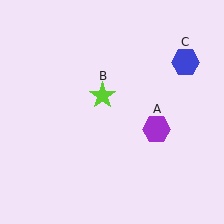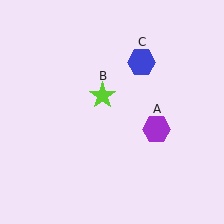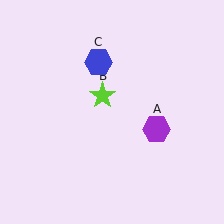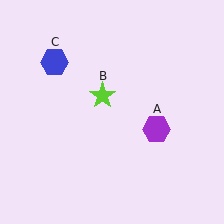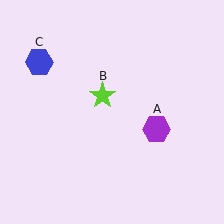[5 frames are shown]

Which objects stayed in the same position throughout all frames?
Purple hexagon (object A) and lime star (object B) remained stationary.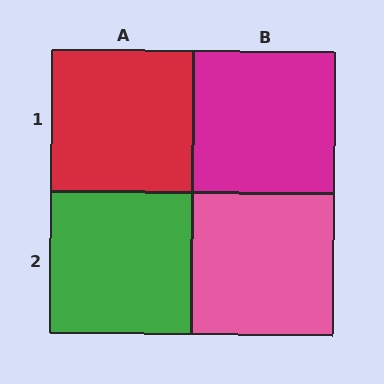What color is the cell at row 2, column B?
Pink.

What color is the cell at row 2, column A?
Green.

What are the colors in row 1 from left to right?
Red, magenta.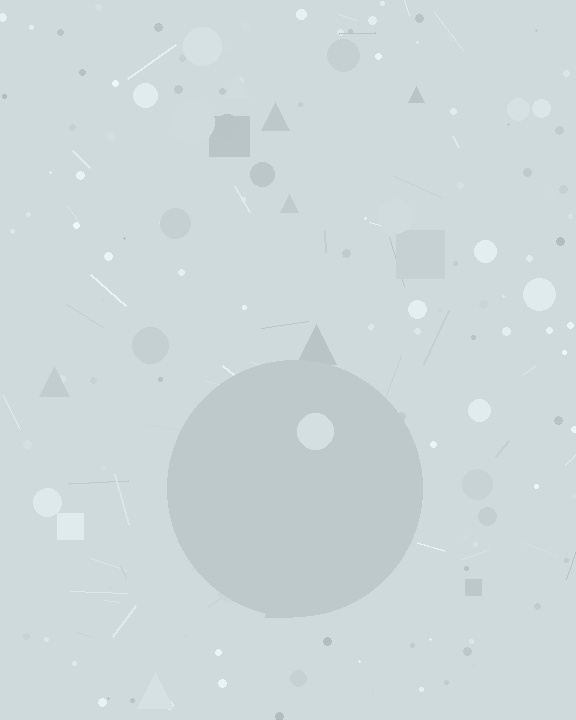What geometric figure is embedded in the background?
A circle is embedded in the background.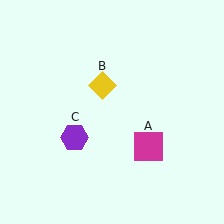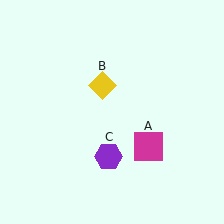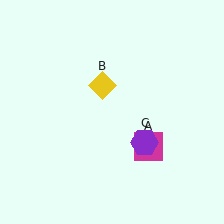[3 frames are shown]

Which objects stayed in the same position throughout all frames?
Magenta square (object A) and yellow diamond (object B) remained stationary.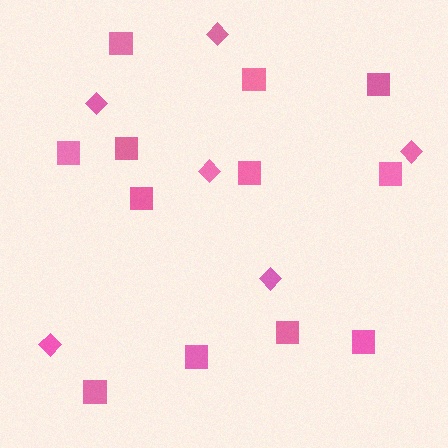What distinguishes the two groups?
There are 2 groups: one group of squares (12) and one group of diamonds (6).